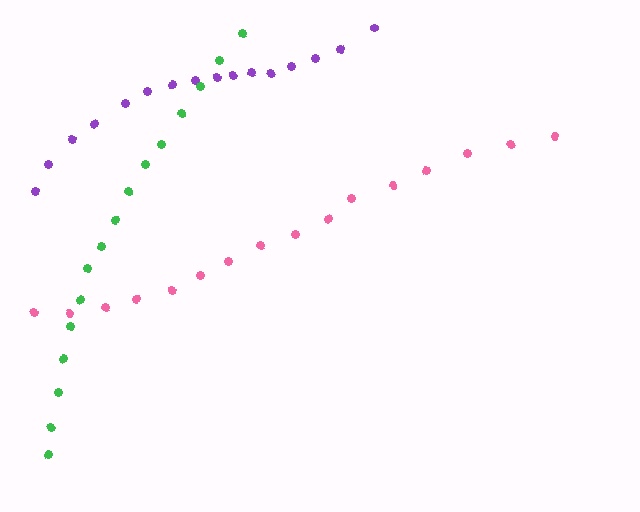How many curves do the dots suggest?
There are 3 distinct paths.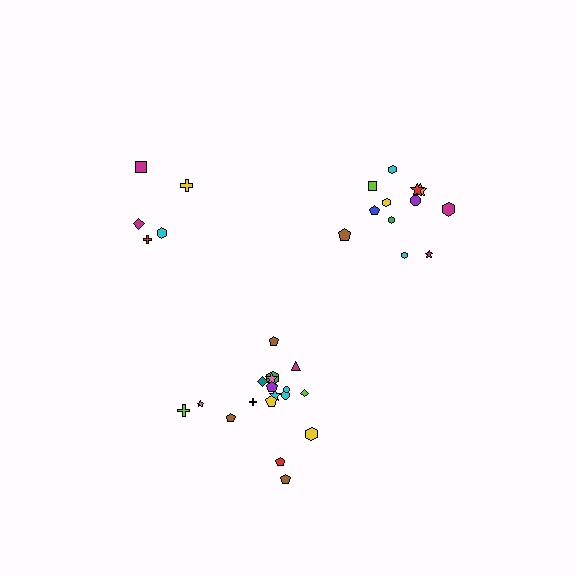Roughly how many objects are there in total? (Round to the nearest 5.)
Roughly 35 objects in total.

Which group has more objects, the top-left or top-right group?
The top-right group.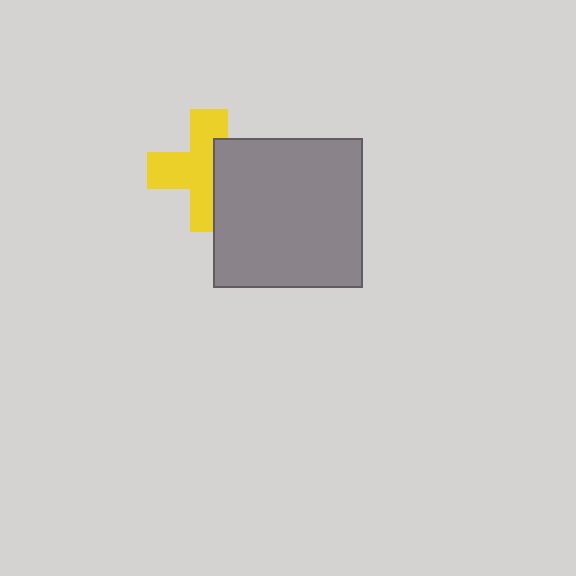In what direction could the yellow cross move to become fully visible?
The yellow cross could move left. That would shift it out from behind the gray square entirely.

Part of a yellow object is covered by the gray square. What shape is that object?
It is a cross.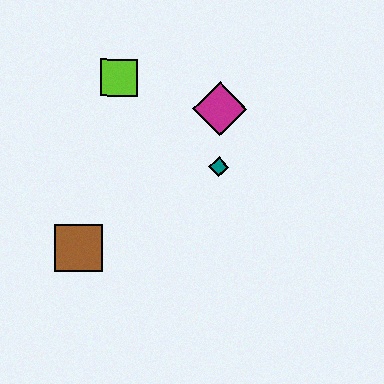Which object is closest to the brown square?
The teal diamond is closest to the brown square.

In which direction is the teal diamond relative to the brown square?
The teal diamond is to the right of the brown square.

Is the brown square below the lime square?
Yes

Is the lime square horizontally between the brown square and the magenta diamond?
Yes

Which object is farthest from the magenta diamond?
The brown square is farthest from the magenta diamond.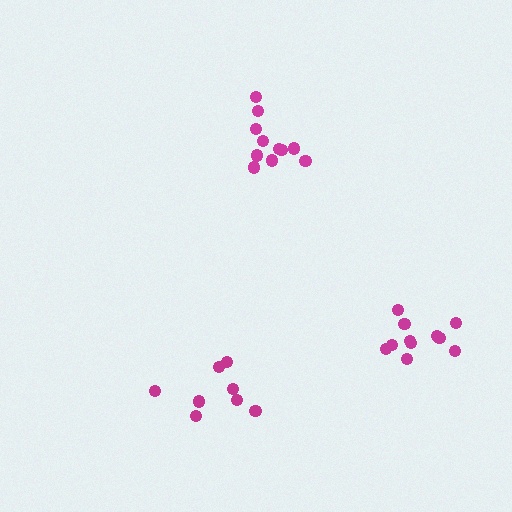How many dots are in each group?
Group 1: 11 dots, Group 2: 11 dots, Group 3: 8 dots (30 total).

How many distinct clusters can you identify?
There are 3 distinct clusters.